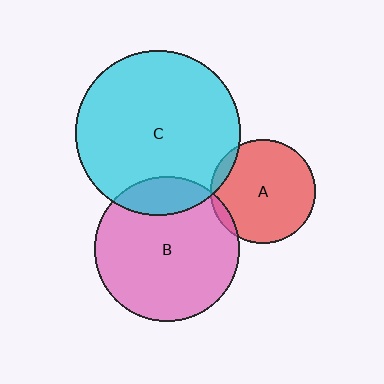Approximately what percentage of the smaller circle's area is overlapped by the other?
Approximately 5%.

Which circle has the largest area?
Circle C (cyan).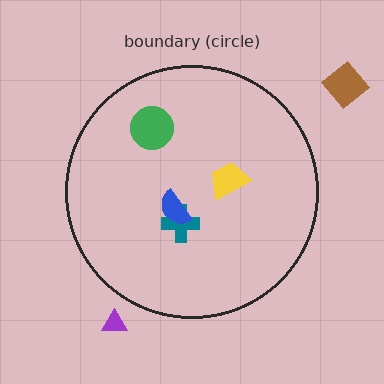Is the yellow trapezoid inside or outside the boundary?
Inside.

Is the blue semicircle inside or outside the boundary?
Inside.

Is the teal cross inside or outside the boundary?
Inside.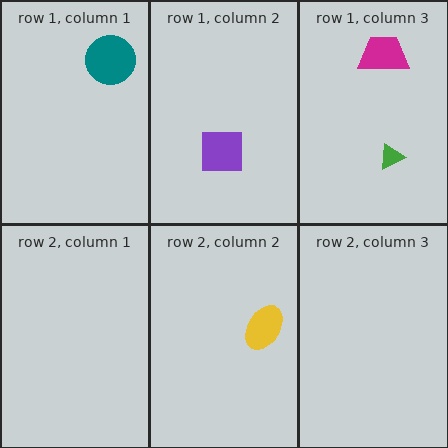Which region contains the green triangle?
The row 1, column 3 region.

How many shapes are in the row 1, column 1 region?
1.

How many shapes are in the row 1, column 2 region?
1.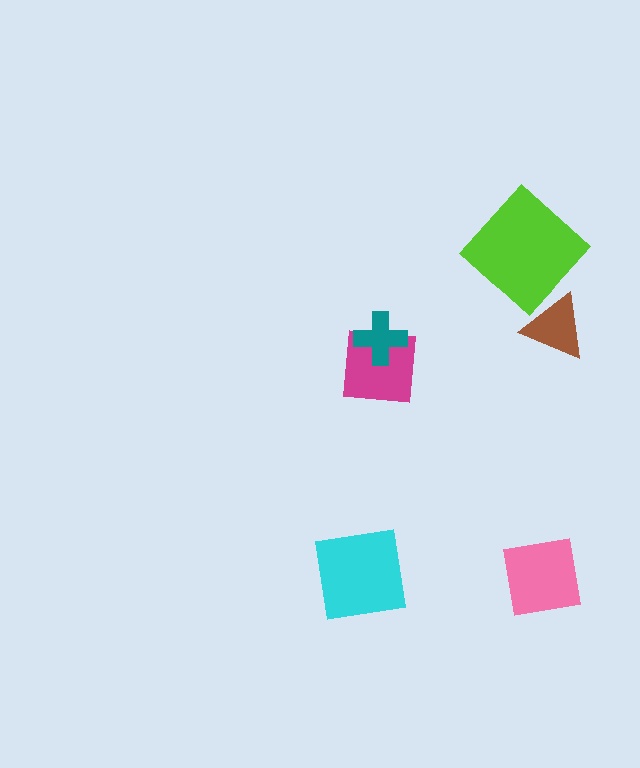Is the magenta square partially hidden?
Yes, it is partially covered by another shape.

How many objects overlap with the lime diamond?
0 objects overlap with the lime diamond.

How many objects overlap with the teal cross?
1 object overlaps with the teal cross.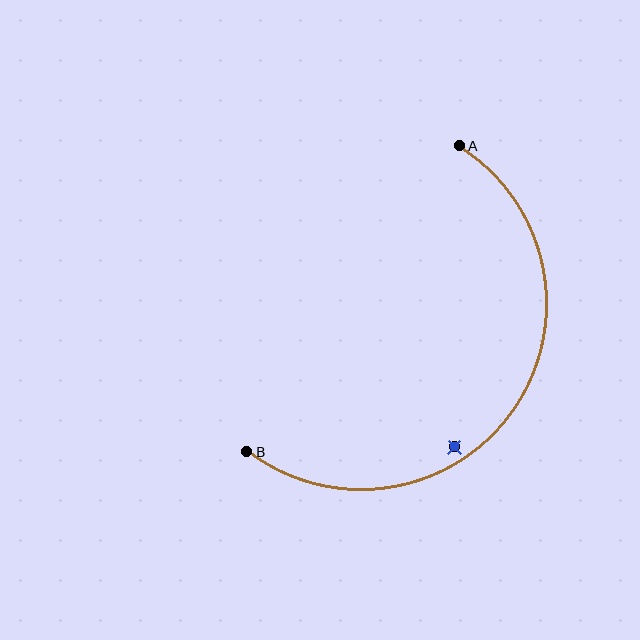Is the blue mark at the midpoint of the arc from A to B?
No — the blue mark does not lie on the arc at all. It sits slightly inside the curve.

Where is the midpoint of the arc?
The arc midpoint is the point on the curve farthest from the straight line joining A and B. It sits below and to the right of that line.